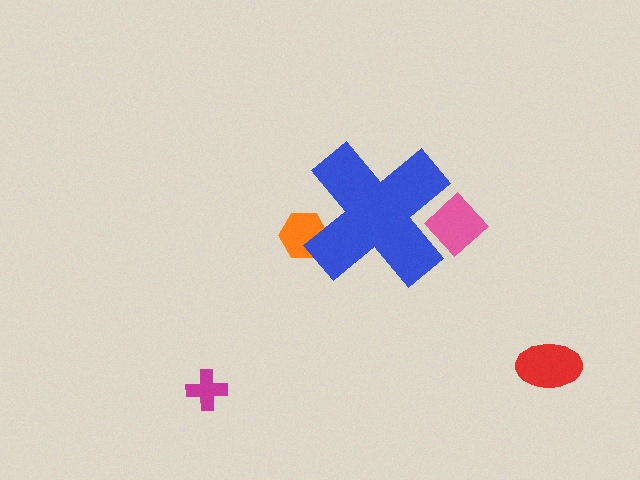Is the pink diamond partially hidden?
Yes, the pink diamond is partially hidden behind the blue cross.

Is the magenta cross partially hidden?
No, the magenta cross is fully visible.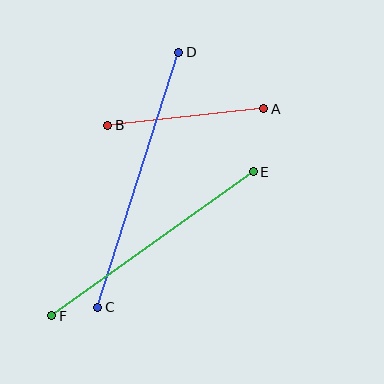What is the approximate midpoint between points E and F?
The midpoint is at approximately (153, 244) pixels.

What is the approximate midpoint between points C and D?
The midpoint is at approximately (138, 180) pixels.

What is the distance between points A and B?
The distance is approximately 157 pixels.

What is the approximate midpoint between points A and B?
The midpoint is at approximately (186, 117) pixels.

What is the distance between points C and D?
The distance is approximately 268 pixels.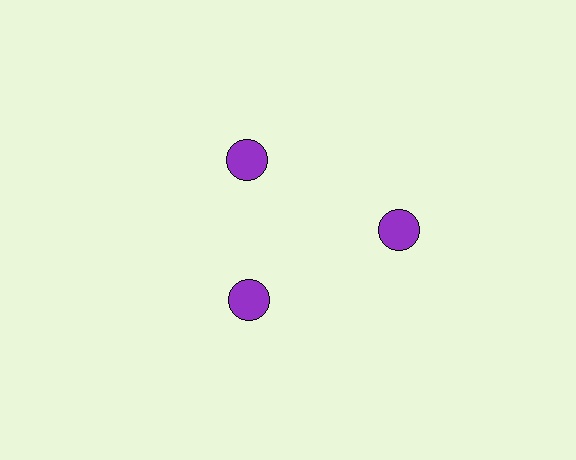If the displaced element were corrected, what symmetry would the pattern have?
It would have 3-fold rotational symmetry — the pattern would map onto itself every 120 degrees.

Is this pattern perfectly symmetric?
No. The 3 purple circles are arranged in a ring, but one element near the 3 o'clock position is pushed outward from the center, breaking the 3-fold rotational symmetry.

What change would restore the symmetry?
The symmetry would be restored by moving it inward, back onto the ring so that all 3 circles sit at equal angles and equal distance from the center.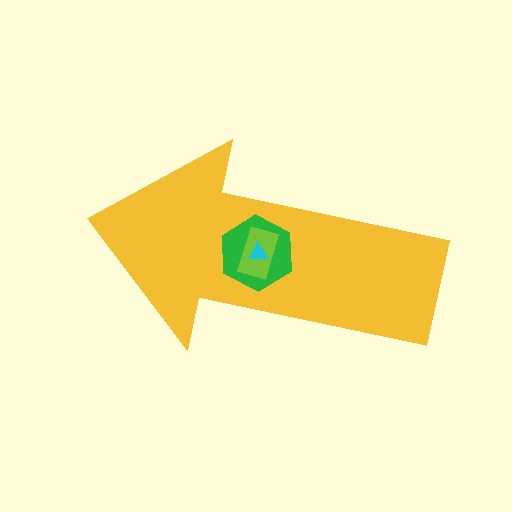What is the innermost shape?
The cyan triangle.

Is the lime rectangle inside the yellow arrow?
Yes.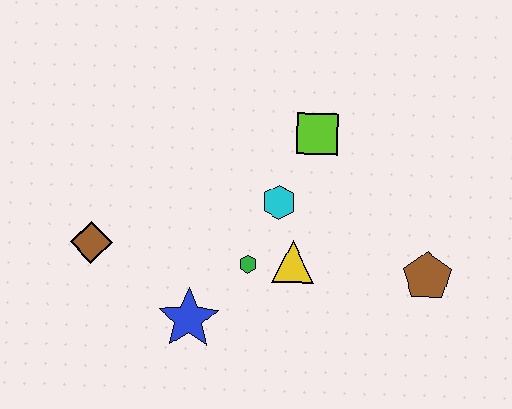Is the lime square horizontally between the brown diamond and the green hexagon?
No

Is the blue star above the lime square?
No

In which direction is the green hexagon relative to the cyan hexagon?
The green hexagon is below the cyan hexagon.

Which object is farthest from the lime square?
The brown diamond is farthest from the lime square.